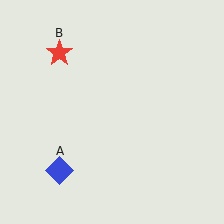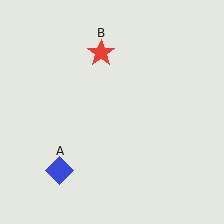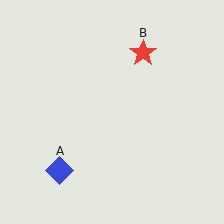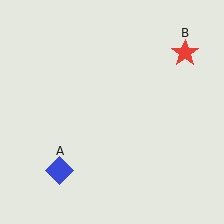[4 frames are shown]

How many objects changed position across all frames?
1 object changed position: red star (object B).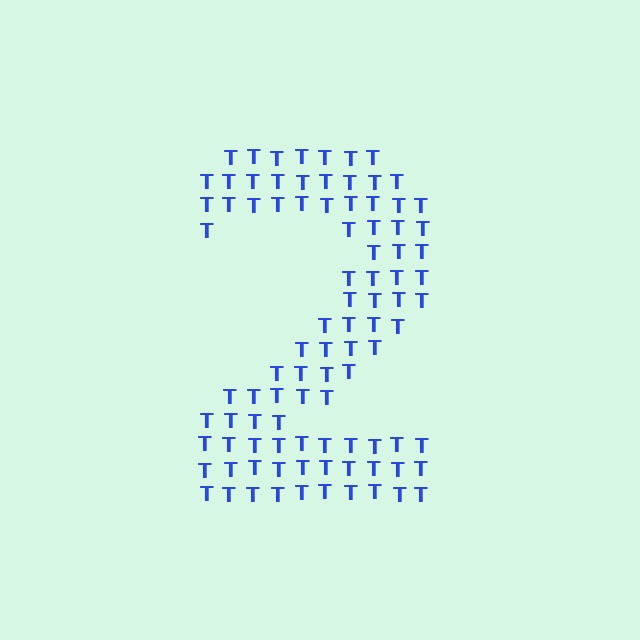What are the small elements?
The small elements are letter T's.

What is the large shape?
The large shape is the digit 2.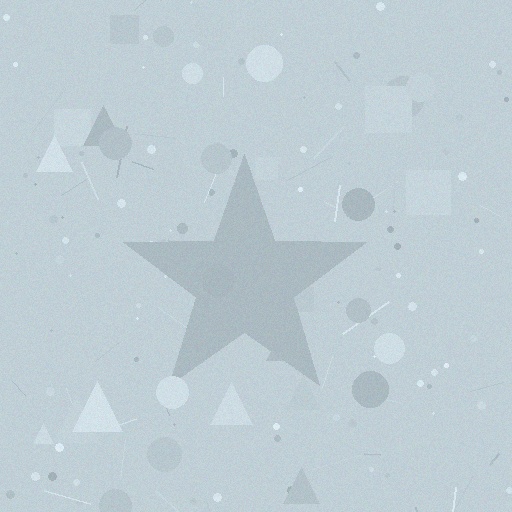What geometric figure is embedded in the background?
A star is embedded in the background.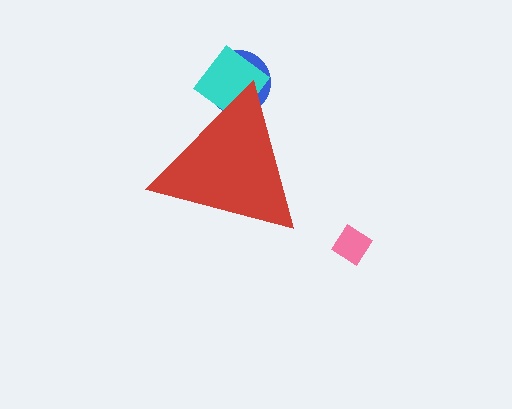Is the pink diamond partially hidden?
No, the pink diamond is fully visible.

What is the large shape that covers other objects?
A red triangle.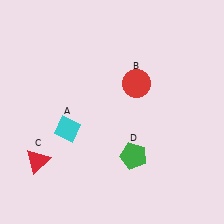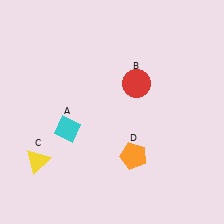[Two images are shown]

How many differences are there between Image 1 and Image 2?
There are 2 differences between the two images.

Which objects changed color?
C changed from red to yellow. D changed from green to orange.